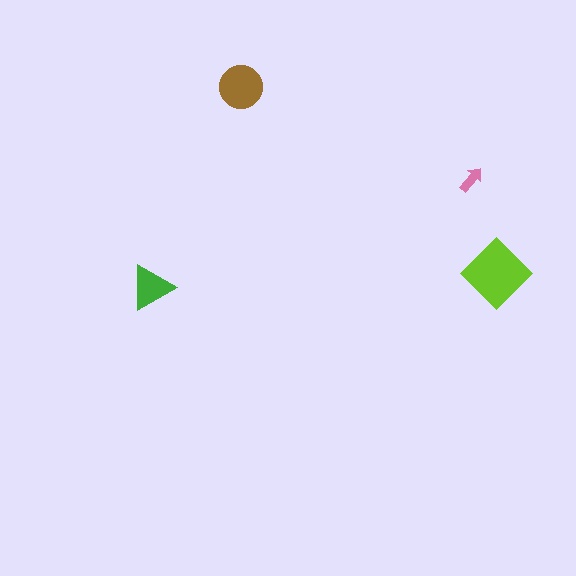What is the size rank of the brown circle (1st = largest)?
2nd.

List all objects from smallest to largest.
The pink arrow, the green triangle, the brown circle, the lime diamond.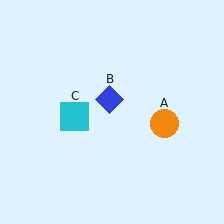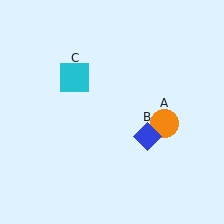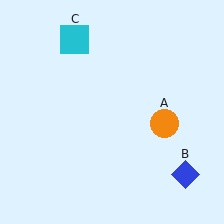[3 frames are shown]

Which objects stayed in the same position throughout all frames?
Orange circle (object A) remained stationary.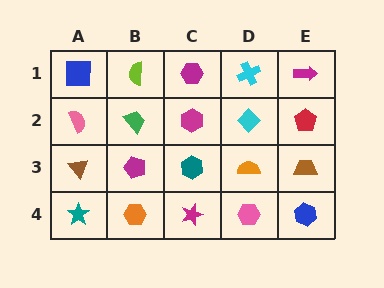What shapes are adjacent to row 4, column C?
A teal hexagon (row 3, column C), an orange hexagon (row 4, column B), a pink hexagon (row 4, column D).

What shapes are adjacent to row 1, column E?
A red pentagon (row 2, column E), a cyan cross (row 1, column D).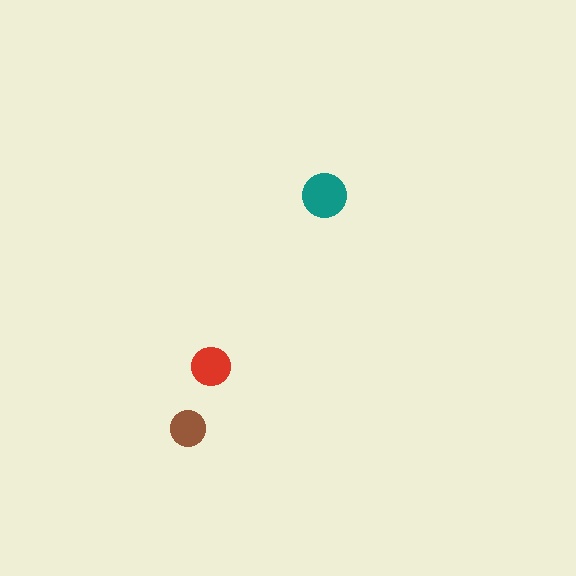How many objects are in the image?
There are 3 objects in the image.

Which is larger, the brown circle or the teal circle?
The teal one.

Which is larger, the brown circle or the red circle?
The red one.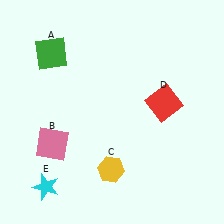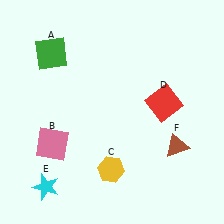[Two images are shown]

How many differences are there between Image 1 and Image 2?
There is 1 difference between the two images.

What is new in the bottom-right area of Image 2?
A brown triangle (F) was added in the bottom-right area of Image 2.